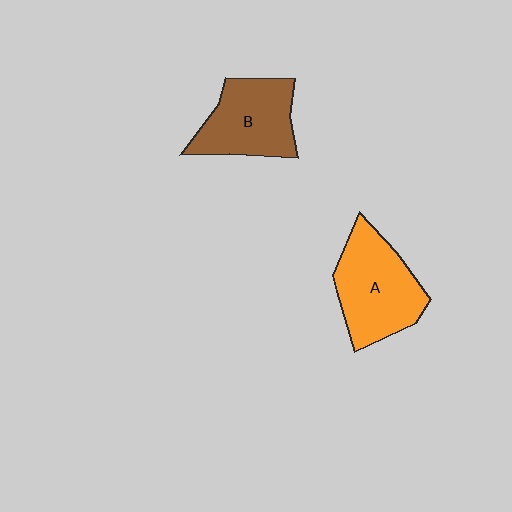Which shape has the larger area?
Shape A (orange).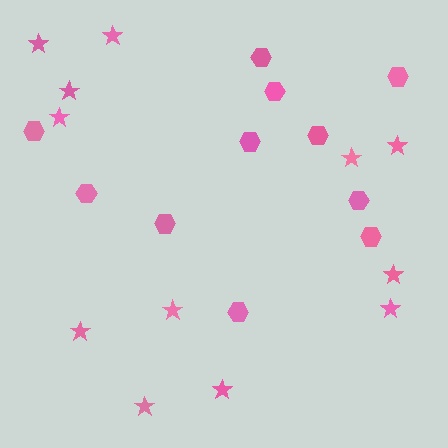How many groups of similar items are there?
There are 2 groups: one group of hexagons (11) and one group of stars (12).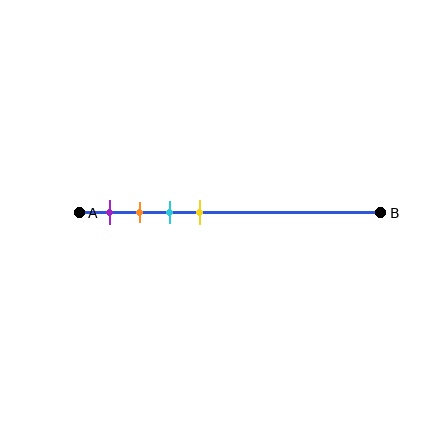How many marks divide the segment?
There are 4 marks dividing the segment.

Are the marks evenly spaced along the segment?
Yes, the marks are approximately evenly spaced.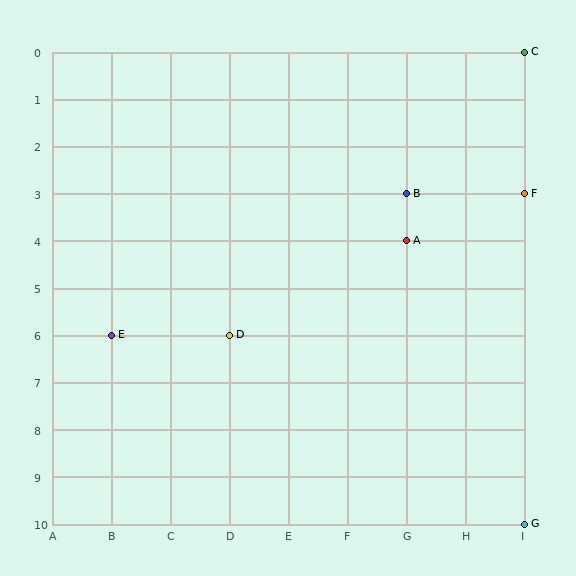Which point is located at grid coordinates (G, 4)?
Point A is at (G, 4).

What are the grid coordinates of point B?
Point B is at grid coordinates (G, 3).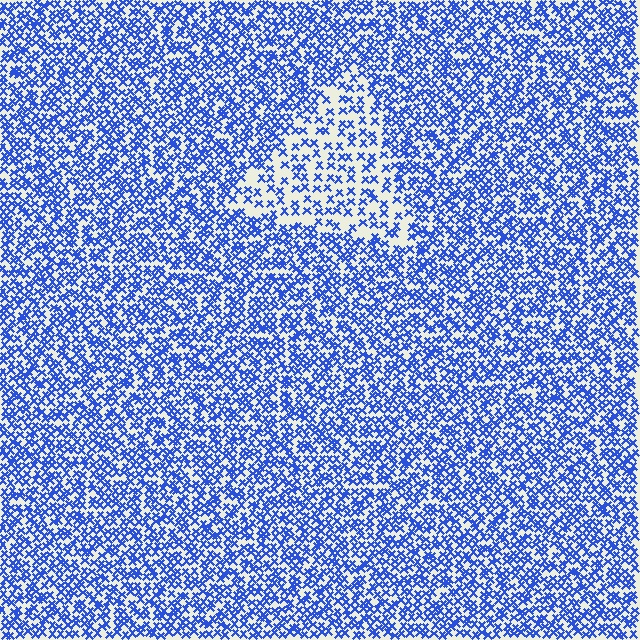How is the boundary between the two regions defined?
The boundary is defined by a change in element density (approximately 2.1x ratio). All elements are the same color, size, and shape.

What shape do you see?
I see a triangle.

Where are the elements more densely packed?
The elements are more densely packed outside the triangle boundary.